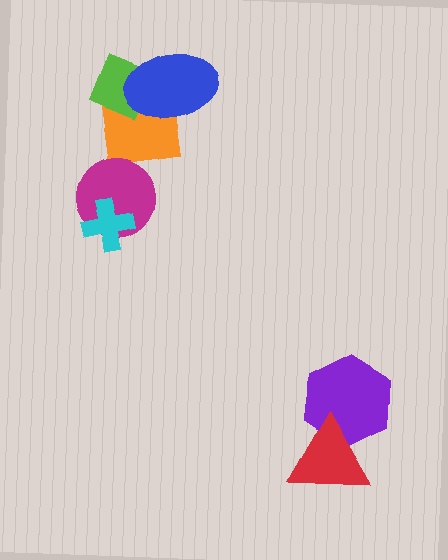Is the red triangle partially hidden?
No, no other shape covers it.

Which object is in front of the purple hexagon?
The red triangle is in front of the purple hexagon.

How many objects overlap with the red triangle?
1 object overlaps with the red triangle.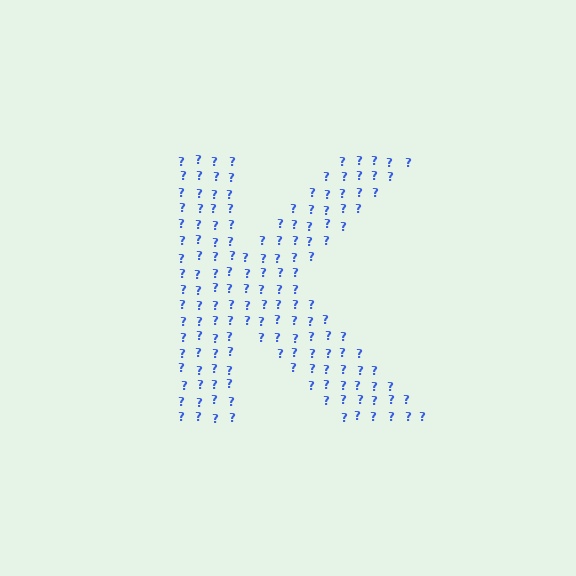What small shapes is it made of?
It is made of small question marks.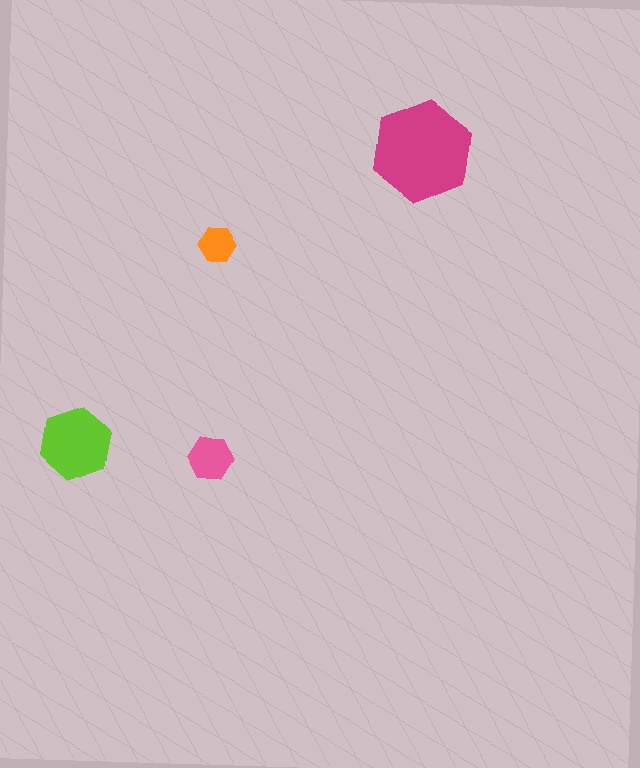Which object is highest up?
The magenta hexagon is topmost.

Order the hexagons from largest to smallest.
the magenta one, the lime one, the pink one, the orange one.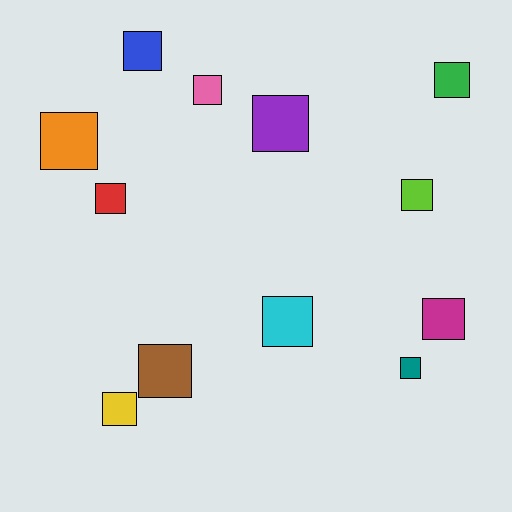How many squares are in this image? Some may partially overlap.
There are 12 squares.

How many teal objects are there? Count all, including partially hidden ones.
There is 1 teal object.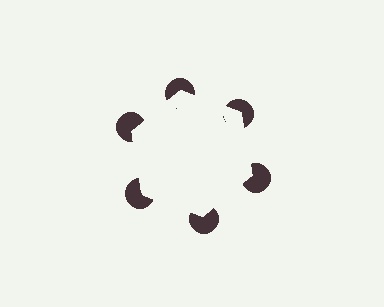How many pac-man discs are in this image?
There are 6 — one at each vertex of the illusory hexagon.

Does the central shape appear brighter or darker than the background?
It typically appears slightly brighter than the background, even though no actual brightness change is drawn.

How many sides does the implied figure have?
6 sides.